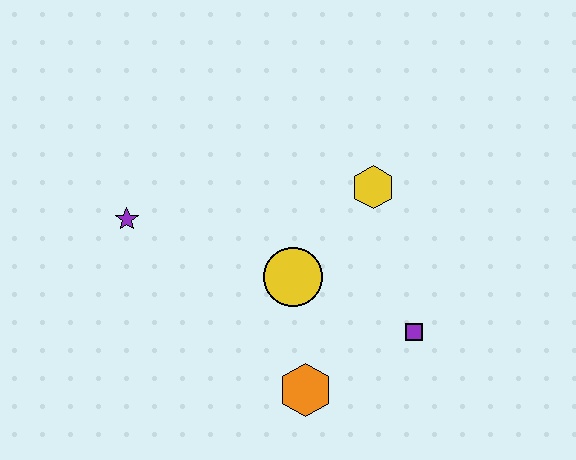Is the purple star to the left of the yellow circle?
Yes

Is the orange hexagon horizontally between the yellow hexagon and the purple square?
No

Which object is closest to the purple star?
The yellow circle is closest to the purple star.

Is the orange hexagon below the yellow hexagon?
Yes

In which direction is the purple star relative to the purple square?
The purple star is to the left of the purple square.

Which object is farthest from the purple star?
The purple square is farthest from the purple star.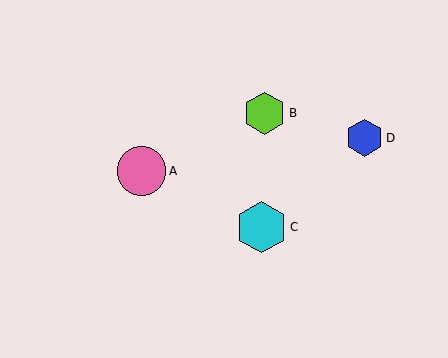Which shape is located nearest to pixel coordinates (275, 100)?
The lime hexagon (labeled B) at (265, 113) is nearest to that location.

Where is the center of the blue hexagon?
The center of the blue hexagon is at (364, 138).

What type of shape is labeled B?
Shape B is a lime hexagon.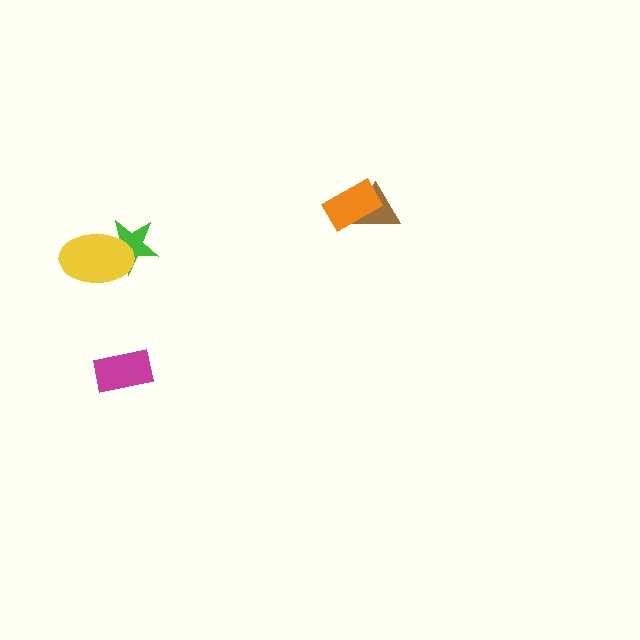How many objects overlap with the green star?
1 object overlaps with the green star.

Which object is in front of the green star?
The yellow ellipse is in front of the green star.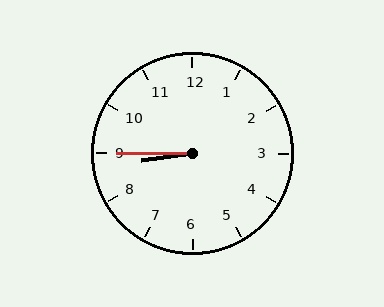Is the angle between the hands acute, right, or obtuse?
It is acute.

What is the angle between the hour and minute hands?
Approximately 8 degrees.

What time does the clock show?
8:45.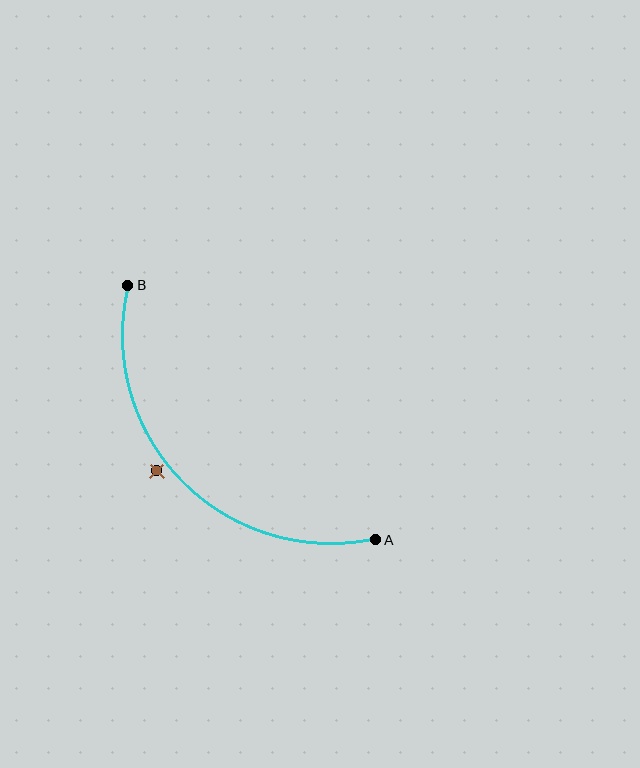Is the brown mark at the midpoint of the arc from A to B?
No — the brown mark does not lie on the arc at all. It sits slightly outside the curve.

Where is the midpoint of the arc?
The arc midpoint is the point on the curve farthest from the straight line joining A and B. It sits below and to the left of that line.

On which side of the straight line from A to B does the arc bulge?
The arc bulges below and to the left of the straight line connecting A and B.